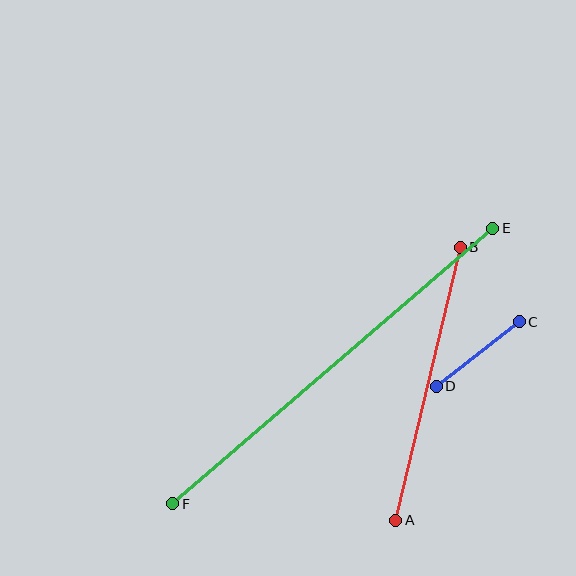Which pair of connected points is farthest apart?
Points E and F are farthest apart.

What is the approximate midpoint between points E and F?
The midpoint is at approximately (333, 366) pixels.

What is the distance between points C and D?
The distance is approximately 105 pixels.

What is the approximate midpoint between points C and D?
The midpoint is at approximately (478, 354) pixels.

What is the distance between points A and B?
The distance is approximately 280 pixels.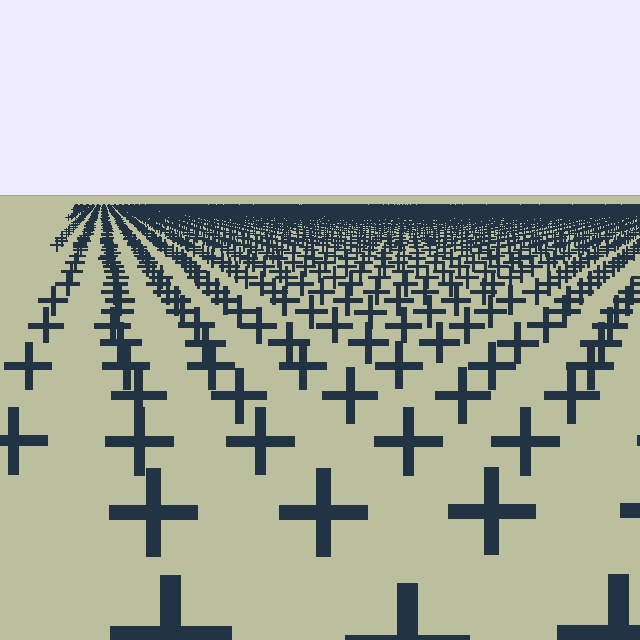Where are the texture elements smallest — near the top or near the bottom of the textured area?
Near the top.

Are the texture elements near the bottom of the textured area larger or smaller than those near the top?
Larger. Near the bottom, elements are closer to the viewer and appear at a bigger on-screen size.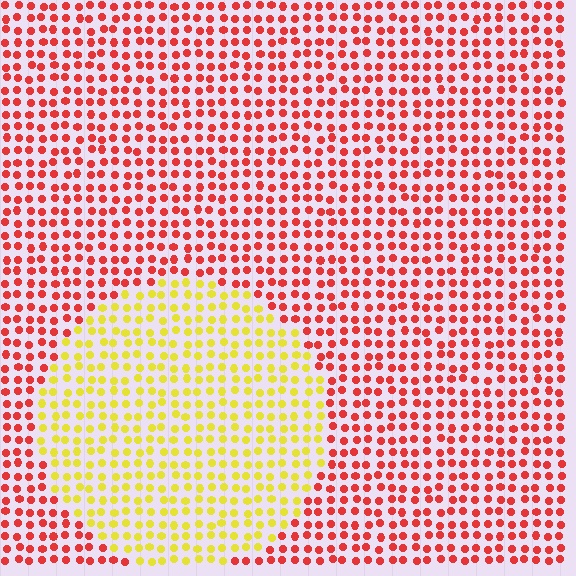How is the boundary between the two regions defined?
The boundary is defined purely by a slight shift in hue (about 60 degrees). Spacing, size, and orientation are identical on both sides.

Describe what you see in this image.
The image is filled with small red elements in a uniform arrangement. A circle-shaped region is visible where the elements are tinted to a slightly different hue, forming a subtle color boundary.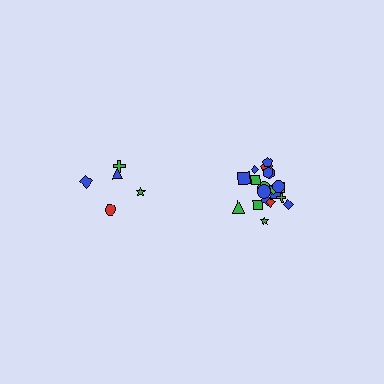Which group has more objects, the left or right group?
The right group.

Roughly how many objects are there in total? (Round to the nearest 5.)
Roughly 25 objects in total.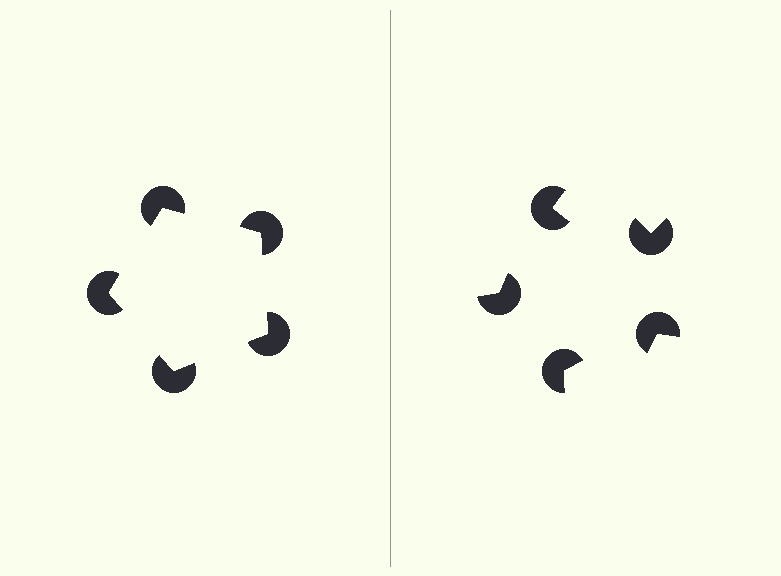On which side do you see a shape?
An illusory pentagon appears on the left side. On the right side the wedge cuts are rotated, so no coherent shape forms.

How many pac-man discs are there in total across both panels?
10 — 5 on each side.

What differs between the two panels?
The pac-man discs are positioned identically on both sides; only the wedge orientations differ. On the left they align to a pentagon; on the right they are misaligned.